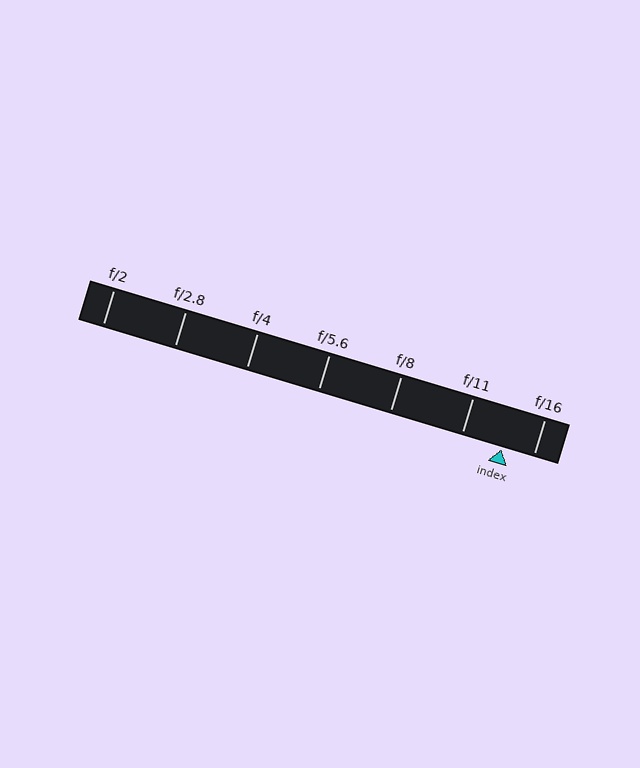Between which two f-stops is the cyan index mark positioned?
The index mark is between f/11 and f/16.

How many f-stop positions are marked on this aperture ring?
There are 7 f-stop positions marked.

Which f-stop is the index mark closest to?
The index mark is closest to f/16.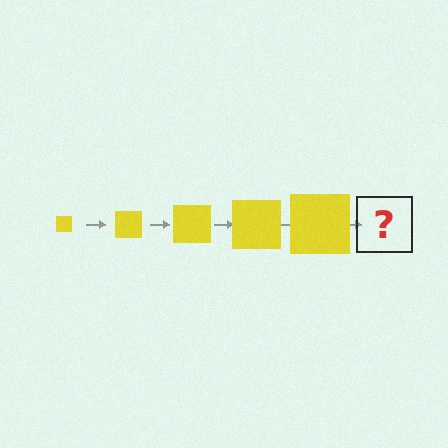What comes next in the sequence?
The next element should be a yellow square, larger than the previous one.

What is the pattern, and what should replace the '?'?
The pattern is that the square gets progressively larger each step. The '?' should be a yellow square, larger than the previous one.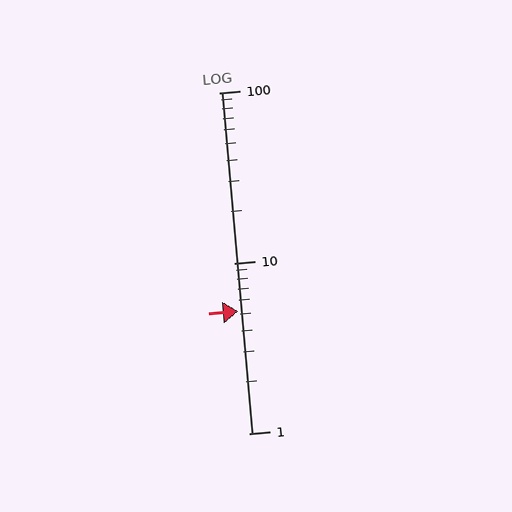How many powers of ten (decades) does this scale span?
The scale spans 2 decades, from 1 to 100.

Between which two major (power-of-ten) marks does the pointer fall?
The pointer is between 1 and 10.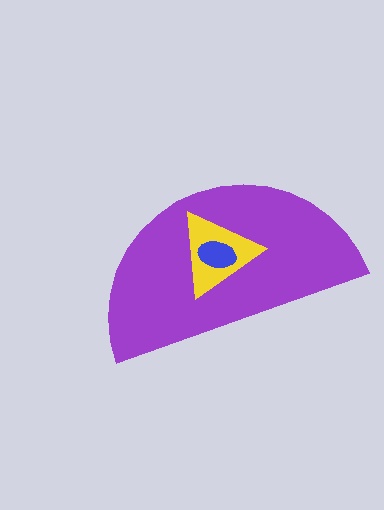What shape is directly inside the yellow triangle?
The blue ellipse.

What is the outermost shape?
The purple semicircle.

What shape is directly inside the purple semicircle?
The yellow triangle.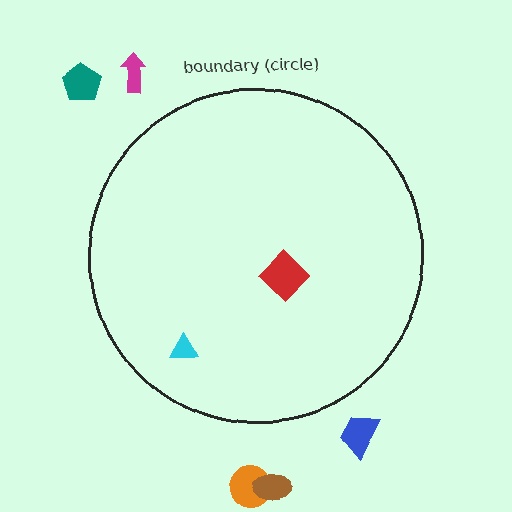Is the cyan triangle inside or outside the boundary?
Inside.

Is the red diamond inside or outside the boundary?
Inside.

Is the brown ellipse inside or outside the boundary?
Outside.